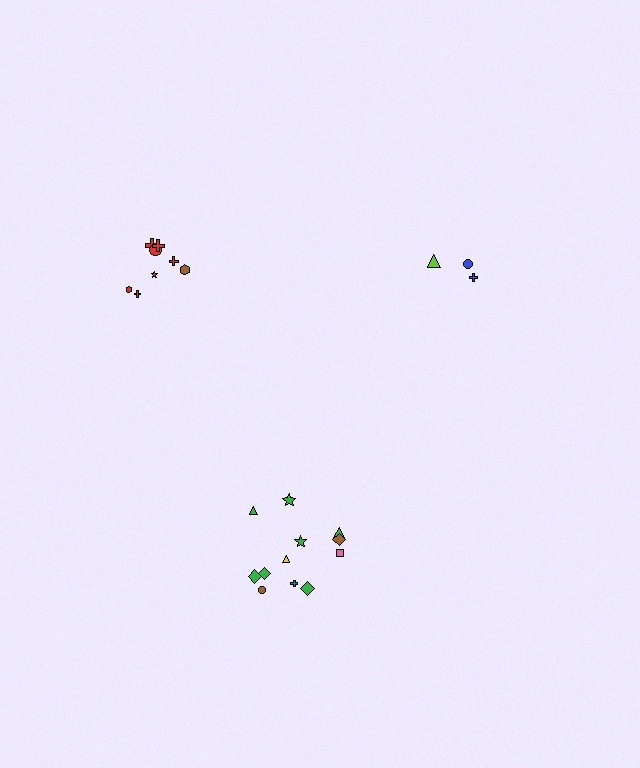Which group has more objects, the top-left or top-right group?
The top-left group.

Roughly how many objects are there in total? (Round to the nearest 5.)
Roughly 25 objects in total.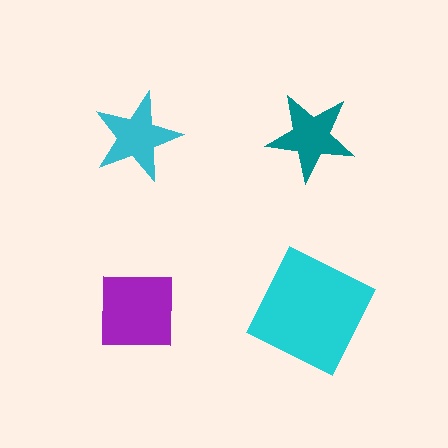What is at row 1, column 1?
A cyan star.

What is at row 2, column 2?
A cyan square.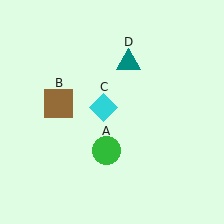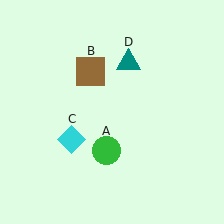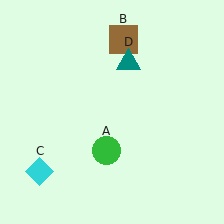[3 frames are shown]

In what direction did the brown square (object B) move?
The brown square (object B) moved up and to the right.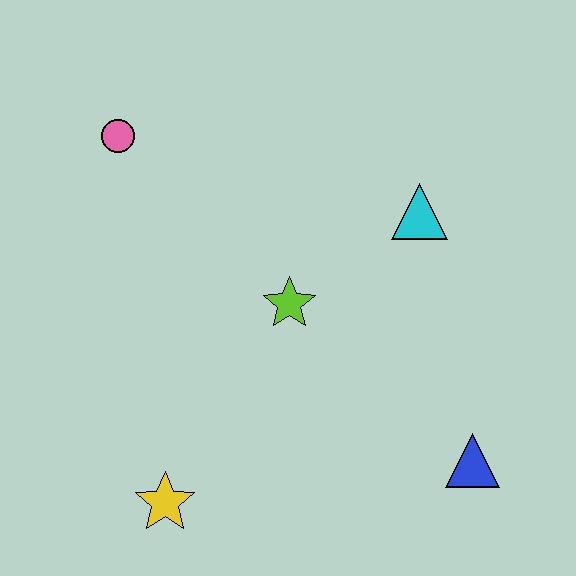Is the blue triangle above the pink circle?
No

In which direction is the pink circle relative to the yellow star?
The pink circle is above the yellow star.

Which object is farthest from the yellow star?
The cyan triangle is farthest from the yellow star.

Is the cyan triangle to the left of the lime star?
No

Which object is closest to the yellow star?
The lime star is closest to the yellow star.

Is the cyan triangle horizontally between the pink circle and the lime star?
No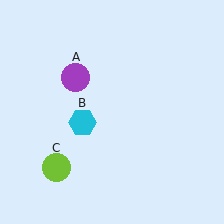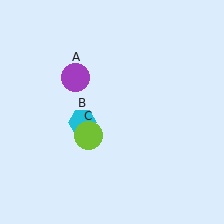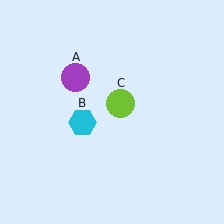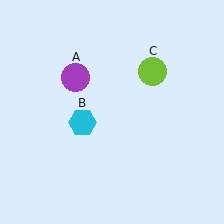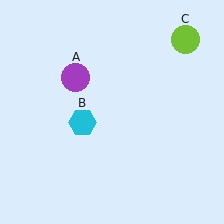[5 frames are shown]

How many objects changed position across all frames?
1 object changed position: lime circle (object C).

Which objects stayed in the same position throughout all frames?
Purple circle (object A) and cyan hexagon (object B) remained stationary.